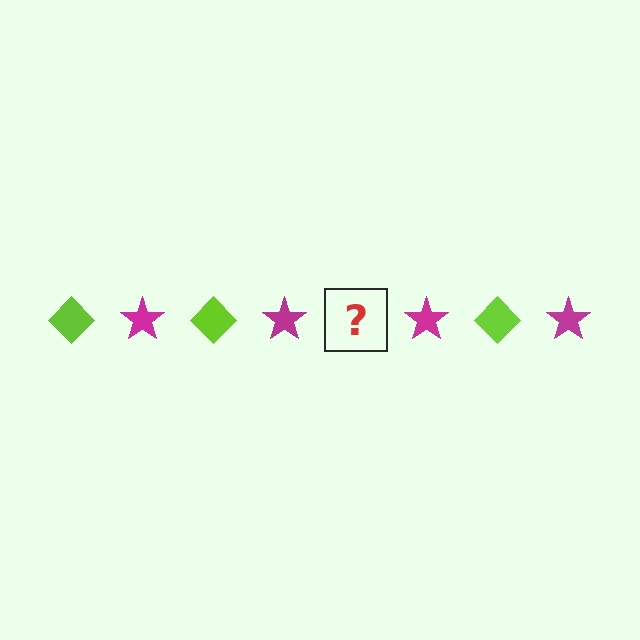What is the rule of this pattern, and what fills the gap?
The rule is that the pattern alternates between lime diamond and magenta star. The gap should be filled with a lime diamond.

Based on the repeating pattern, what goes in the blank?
The blank should be a lime diamond.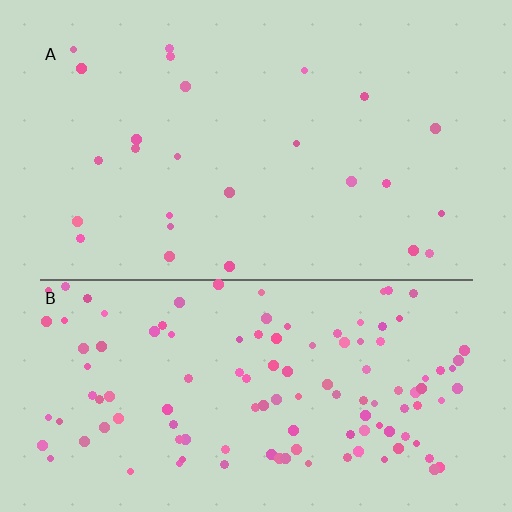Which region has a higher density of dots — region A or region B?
B (the bottom).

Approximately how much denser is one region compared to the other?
Approximately 4.8× — region B over region A.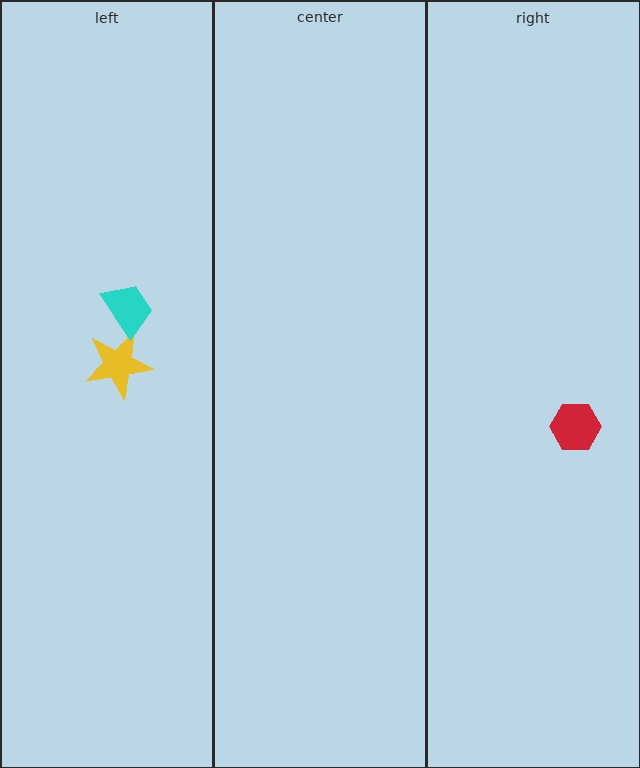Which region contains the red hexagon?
The right region.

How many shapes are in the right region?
1.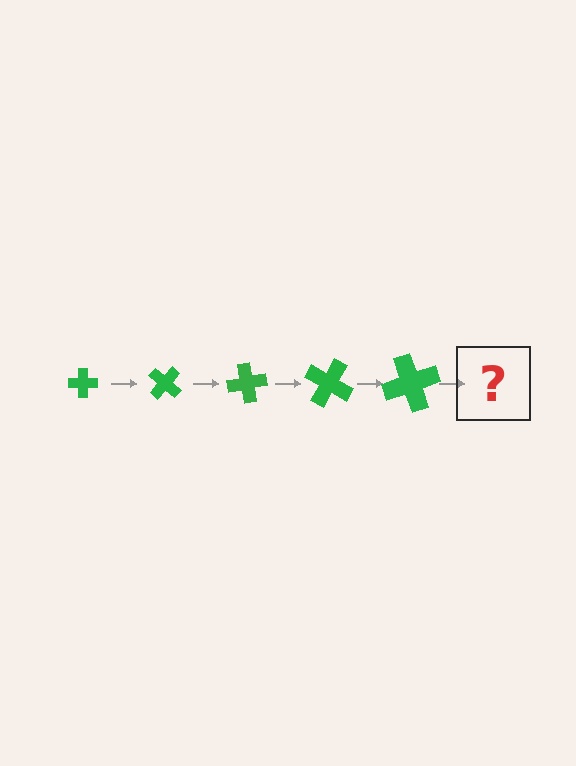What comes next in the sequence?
The next element should be a cross, larger than the previous one and rotated 200 degrees from the start.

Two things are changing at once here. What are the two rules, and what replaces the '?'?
The two rules are that the cross grows larger each step and it rotates 40 degrees each step. The '?' should be a cross, larger than the previous one and rotated 200 degrees from the start.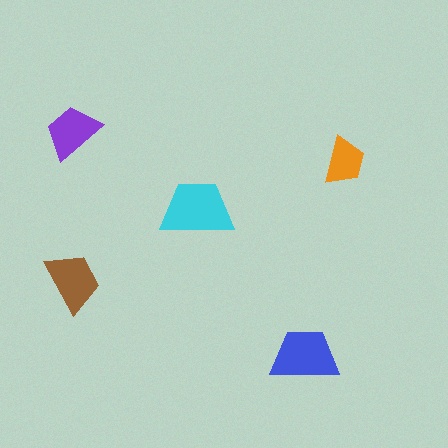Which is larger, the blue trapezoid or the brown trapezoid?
The blue one.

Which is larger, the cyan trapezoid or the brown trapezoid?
The cyan one.